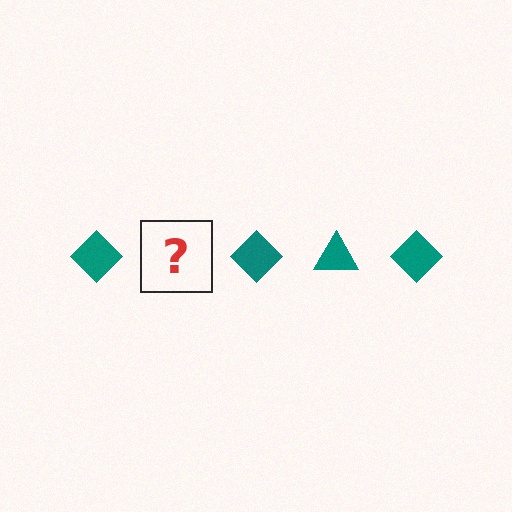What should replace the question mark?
The question mark should be replaced with a teal triangle.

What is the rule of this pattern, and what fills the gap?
The rule is that the pattern cycles through diamond, triangle shapes in teal. The gap should be filled with a teal triangle.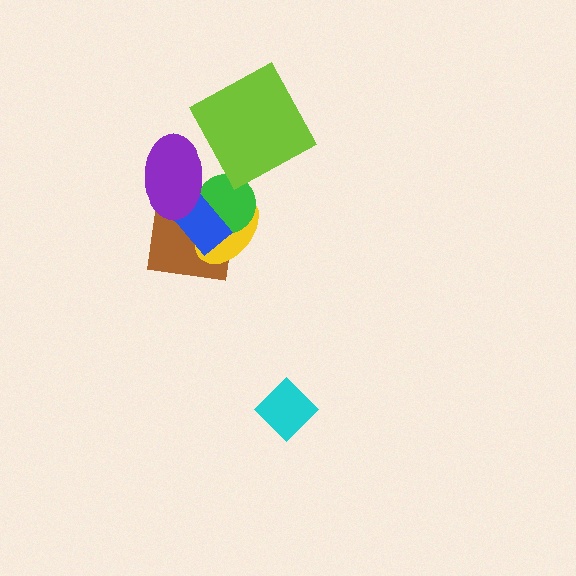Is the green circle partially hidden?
Yes, it is partially covered by another shape.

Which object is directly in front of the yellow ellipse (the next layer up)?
The green circle is directly in front of the yellow ellipse.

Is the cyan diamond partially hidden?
No, no other shape covers it.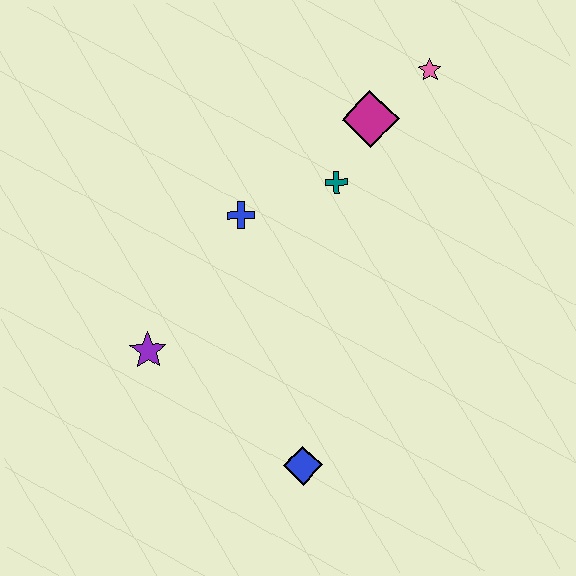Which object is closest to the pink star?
The magenta diamond is closest to the pink star.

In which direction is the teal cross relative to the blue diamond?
The teal cross is above the blue diamond.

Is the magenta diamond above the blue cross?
Yes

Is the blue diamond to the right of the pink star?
No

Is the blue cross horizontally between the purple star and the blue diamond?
Yes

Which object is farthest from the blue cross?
The blue diamond is farthest from the blue cross.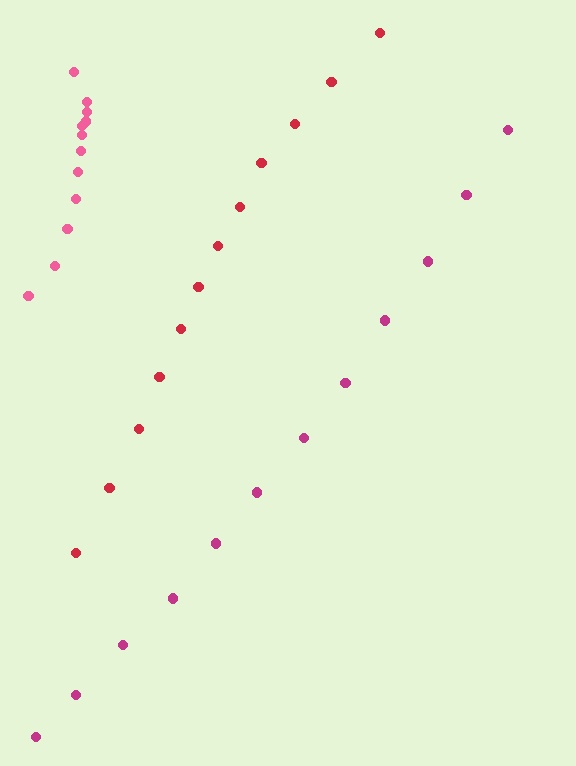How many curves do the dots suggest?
There are 3 distinct paths.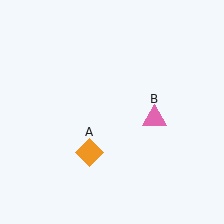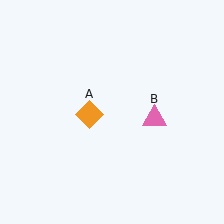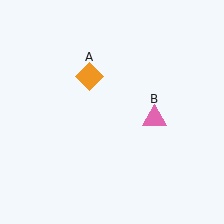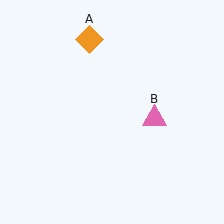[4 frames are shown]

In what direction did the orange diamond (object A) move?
The orange diamond (object A) moved up.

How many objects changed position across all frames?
1 object changed position: orange diamond (object A).